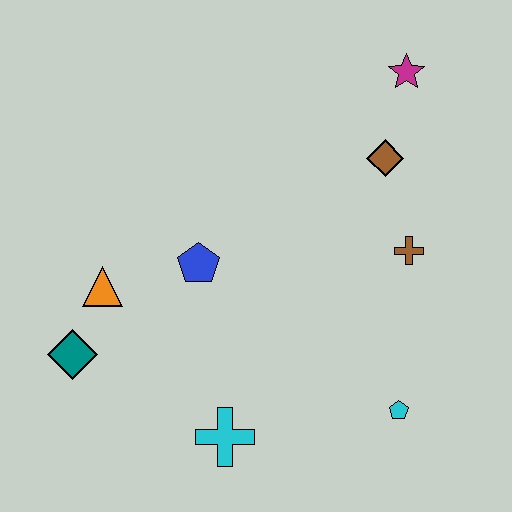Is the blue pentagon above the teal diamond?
Yes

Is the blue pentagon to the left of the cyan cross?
Yes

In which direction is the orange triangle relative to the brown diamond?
The orange triangle is to the left of the brown diamond.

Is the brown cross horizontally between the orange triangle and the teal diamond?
No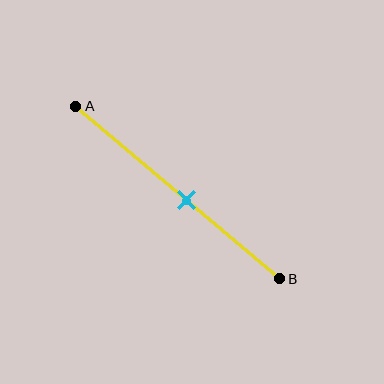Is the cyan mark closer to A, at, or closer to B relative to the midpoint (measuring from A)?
The cyan mark is closer to point B than the midpoint of segment AB.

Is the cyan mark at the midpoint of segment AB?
No, the mark is at about 55% from A, not at the 50% midpoint.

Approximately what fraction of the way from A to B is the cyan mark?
The cyan mark is approximately 55% of the way from A to B.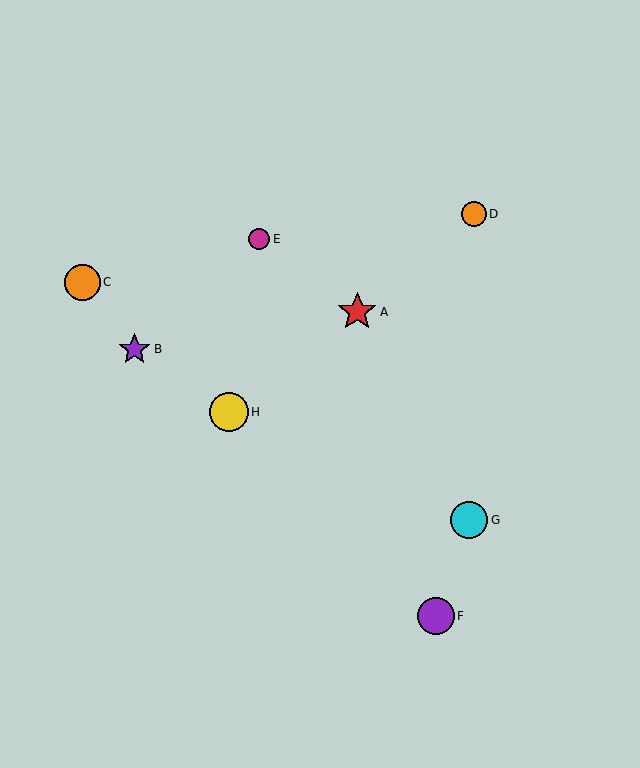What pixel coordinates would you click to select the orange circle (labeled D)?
Click at (474, 214) to select the orange circle D.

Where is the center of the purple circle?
The center of the purple circle is at (436, 616).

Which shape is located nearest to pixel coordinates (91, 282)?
The orange circle (labeled C) at (82, 282) is nearest to that location.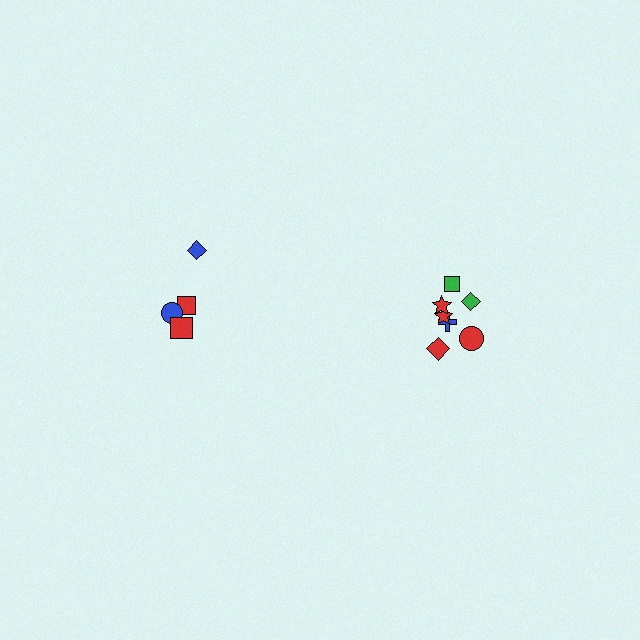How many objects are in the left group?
There are 4 objects.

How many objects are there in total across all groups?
There are 11 objects.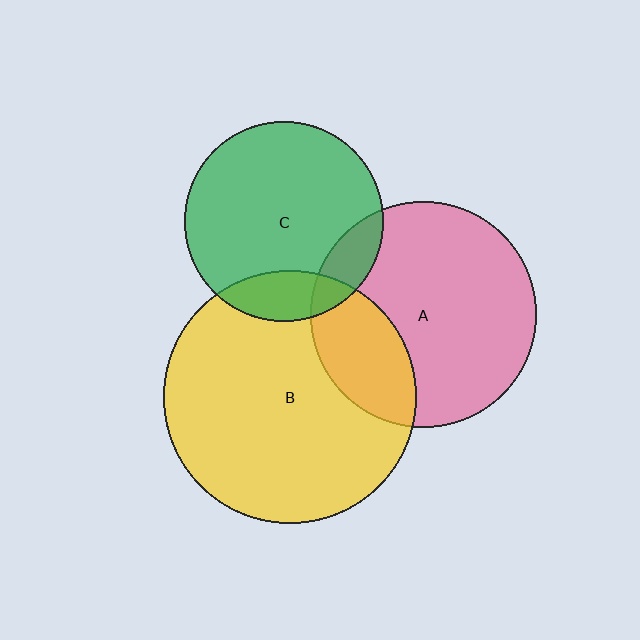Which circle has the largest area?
Circle B (yellow).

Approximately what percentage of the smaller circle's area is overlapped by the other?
Approximately 15%.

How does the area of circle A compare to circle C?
Approximately 1.3 times.